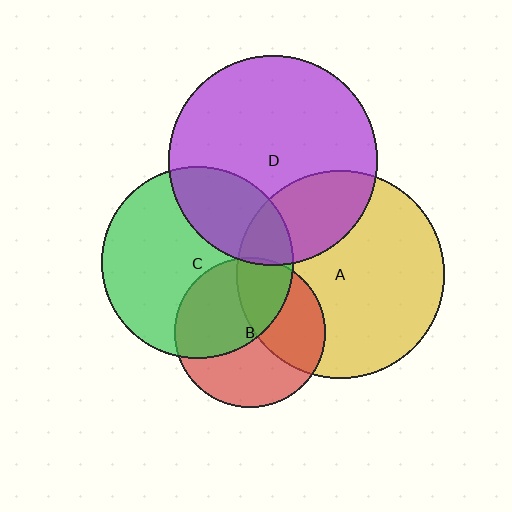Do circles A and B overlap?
Yes.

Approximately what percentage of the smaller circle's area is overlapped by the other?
Approximately 40%.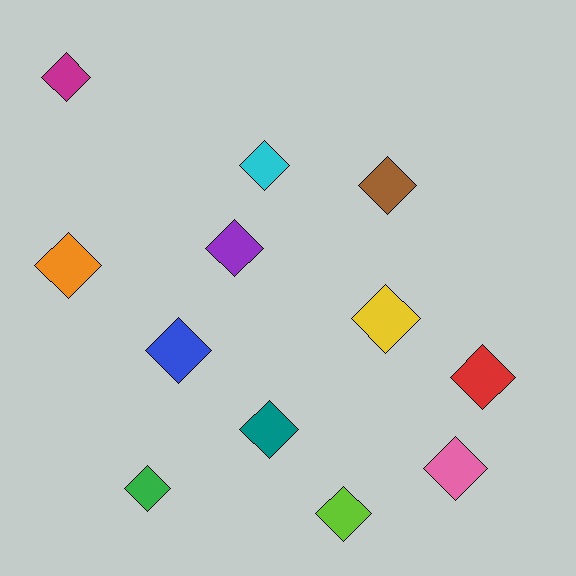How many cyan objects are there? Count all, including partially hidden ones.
There is 1 cyan object.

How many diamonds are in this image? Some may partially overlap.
There are 12 diamonds.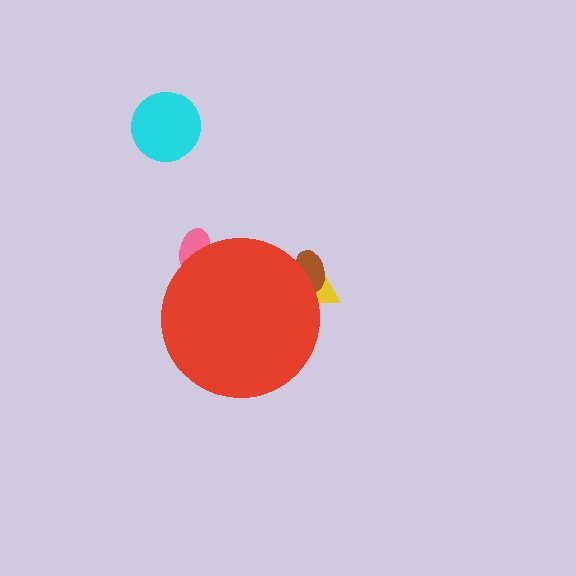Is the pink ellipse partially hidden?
Yes, the pink ellipse is partially hidden behind the red circle.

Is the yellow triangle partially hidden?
Yes, the yellow triangle is partially hidden behind the red circle.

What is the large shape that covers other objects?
A red circle.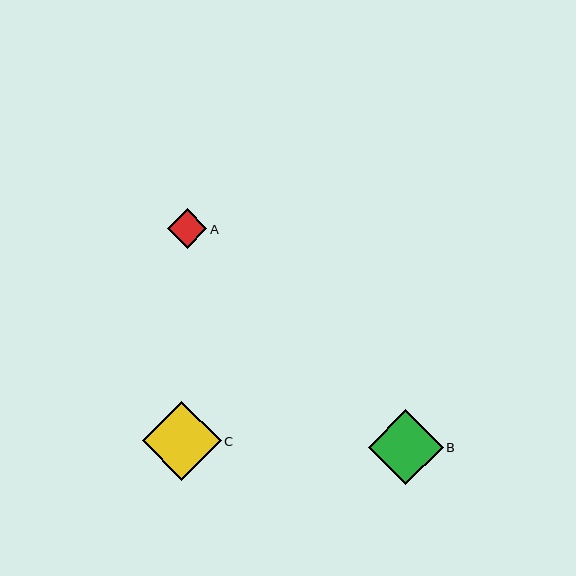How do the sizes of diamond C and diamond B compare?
Diamond C and diamond B are approximately the same size.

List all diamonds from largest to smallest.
From largest to smallest: C, B, A.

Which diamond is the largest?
Diamond C is the largest with a size of approximately 79 pixels.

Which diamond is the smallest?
Diamond A is the smallest with a size of approximately 40 pixels.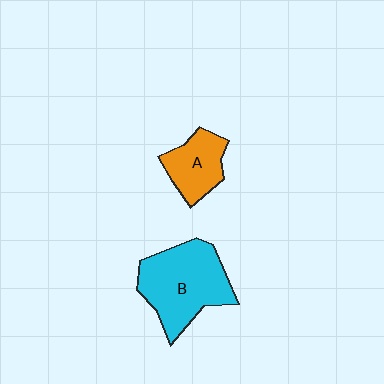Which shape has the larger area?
Shape B (cyan).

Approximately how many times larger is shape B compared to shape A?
Approximately 1.9 times.